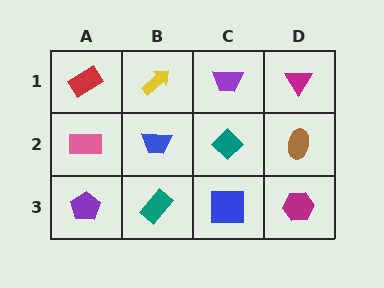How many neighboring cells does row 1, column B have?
3.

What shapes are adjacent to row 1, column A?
A pink rectangle (row 2, column A), a yellow arrow (row 1, column B).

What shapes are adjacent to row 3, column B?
A blue trapezoid (row 2, column B), a purple pentagon (row 3, column A), a blue square (row 3, column C).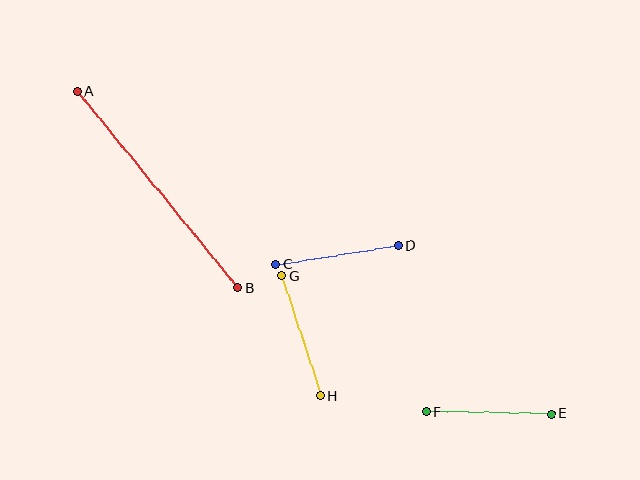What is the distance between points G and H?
The distance is approximately 126 pixels.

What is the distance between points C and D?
The distance is approximately 124 pixels.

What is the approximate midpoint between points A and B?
The midpoint is at approximately (158, 190) pixels.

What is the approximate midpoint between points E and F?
The midpoint is at approximately (489, 413) pixels.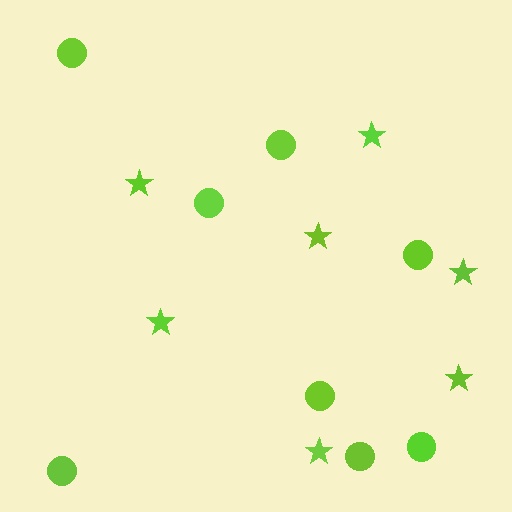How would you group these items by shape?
There are 2 groups: one group of circles (8) and one group of stars (7).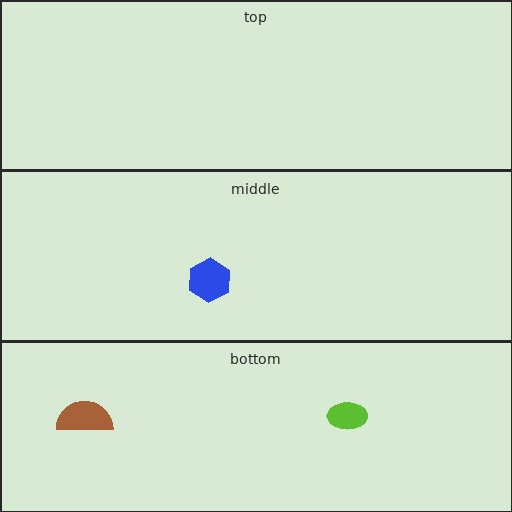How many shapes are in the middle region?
1.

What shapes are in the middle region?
The blue hexagon.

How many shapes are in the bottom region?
2.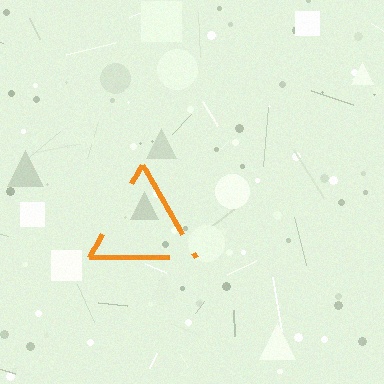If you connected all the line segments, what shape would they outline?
They would outline a triangle.